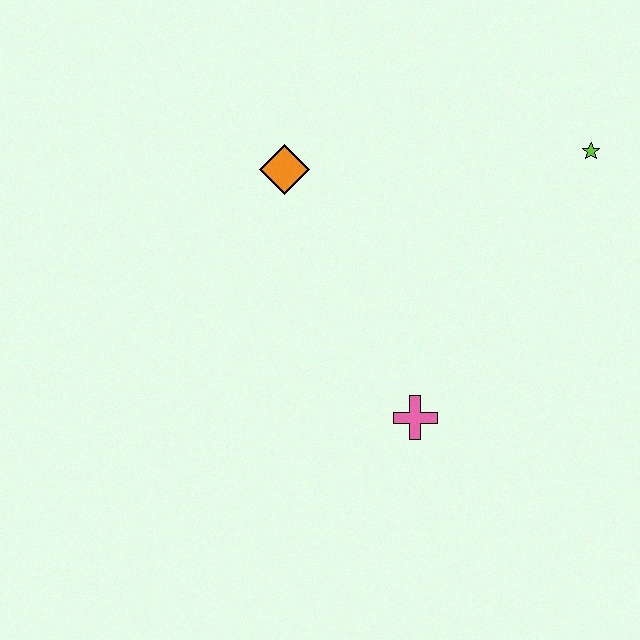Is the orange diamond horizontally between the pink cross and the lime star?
No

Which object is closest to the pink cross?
The orange diamond is closest to the pink cross.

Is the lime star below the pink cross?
No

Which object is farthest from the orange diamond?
The lime star is farthest from the orange diamond.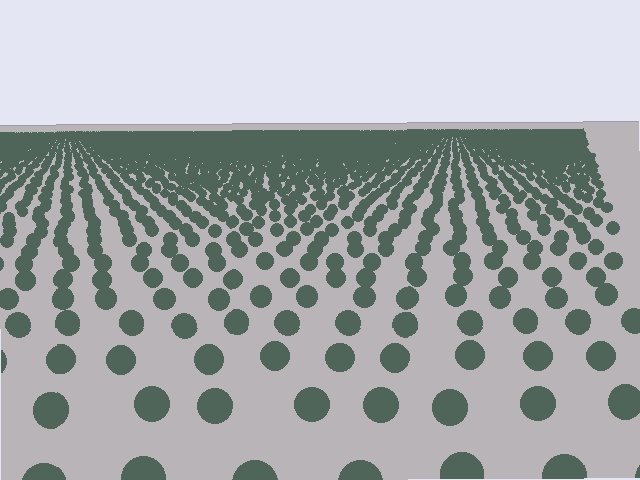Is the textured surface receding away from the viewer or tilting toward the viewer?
The surface is receding away from the viewer. Texture elements get smaller and denser toward the top.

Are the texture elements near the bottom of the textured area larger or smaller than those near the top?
Larger. Near the bottom, elements are closer to the viewer and appear at a bigger on-screen size.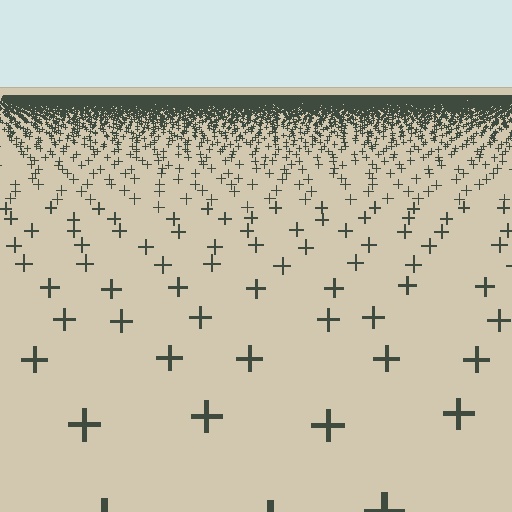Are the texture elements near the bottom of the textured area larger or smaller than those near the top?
Larger. Near the bottom, elements are closer to the viewer and appear at a bigger on-screen size.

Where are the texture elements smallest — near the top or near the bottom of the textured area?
Near the top.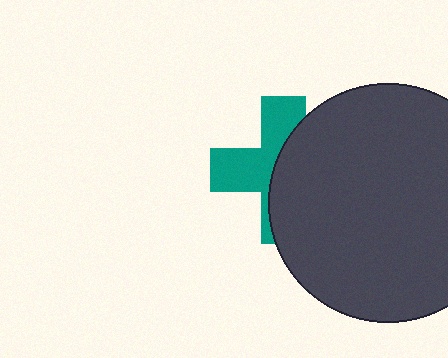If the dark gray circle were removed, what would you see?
You would see the complete teal cross.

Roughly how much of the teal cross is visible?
About half of it is visible (roughly 46%).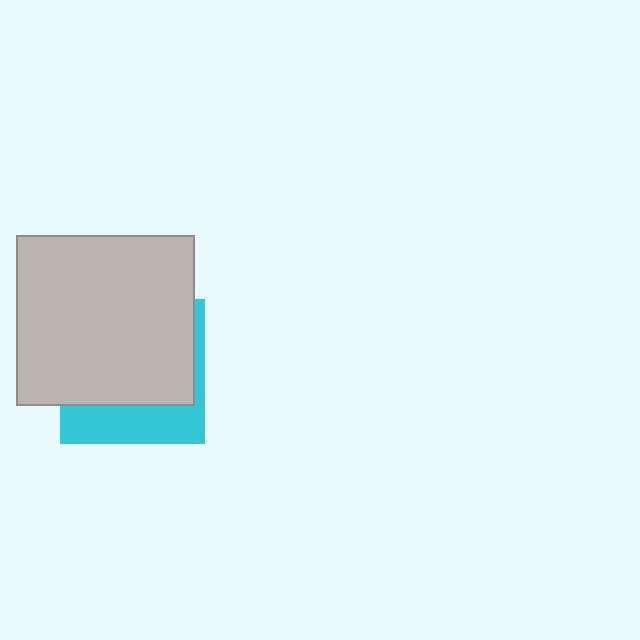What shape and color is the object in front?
The object in front is a light gray rectangle.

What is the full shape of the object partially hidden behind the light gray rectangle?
The partially hidden object is a cyan square.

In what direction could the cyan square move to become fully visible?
The cyan square could move down. That would shift it out from behind the light gray rectangle entirely.